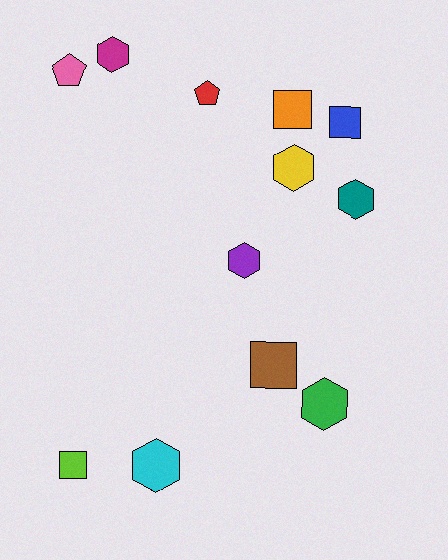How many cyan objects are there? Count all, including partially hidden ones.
There is 1 cyan object.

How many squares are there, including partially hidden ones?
There are 4 squares.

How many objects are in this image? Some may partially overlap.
There are 12 objects.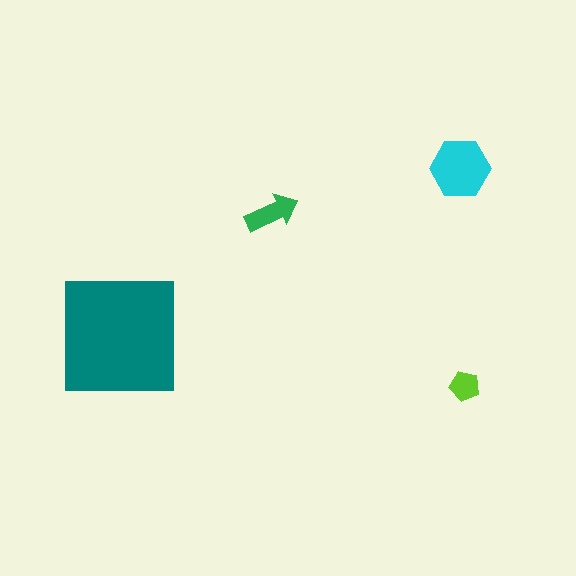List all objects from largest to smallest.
The teal square, the cyan hexagon, the green arrow, the lime pentagon.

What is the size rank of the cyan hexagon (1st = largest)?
2nd.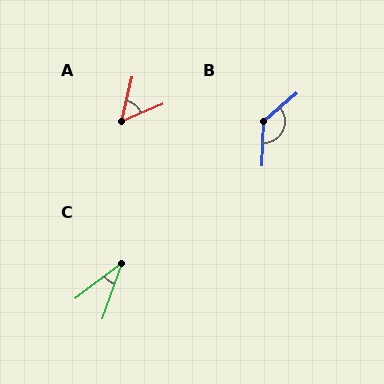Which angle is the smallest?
C, at approximately 33 degrees.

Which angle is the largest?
B, at approximately 133 degrees.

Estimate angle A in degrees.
Approximately 54 degrees.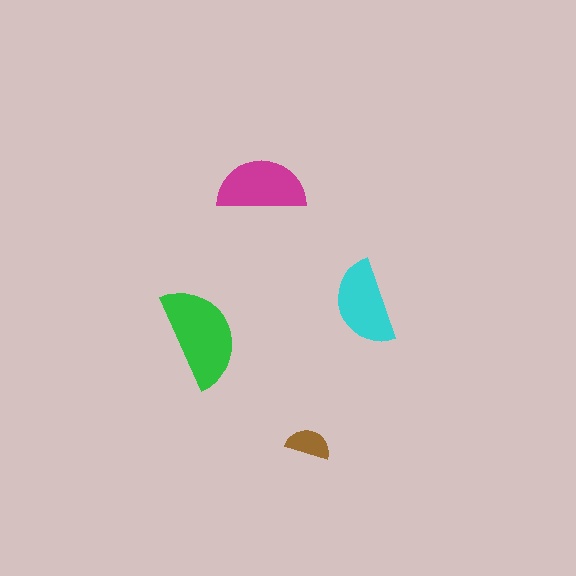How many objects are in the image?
There are 4 objects in the image.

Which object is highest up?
The magenta semicircle is topmost.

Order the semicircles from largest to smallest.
the green one, the magenta one, the cyan one, the brown one.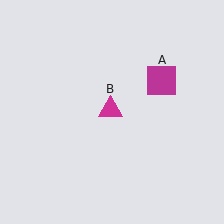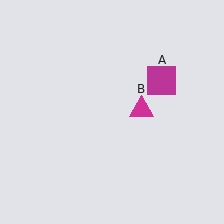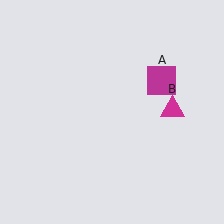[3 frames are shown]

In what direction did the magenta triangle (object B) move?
The magenta triangle (object B) moved right.